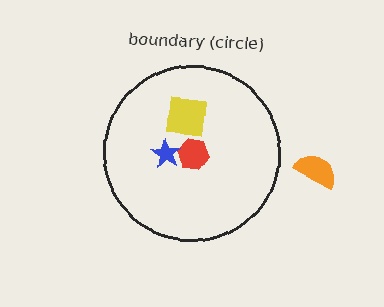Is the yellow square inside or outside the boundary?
Inside.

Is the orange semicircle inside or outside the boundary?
Outside.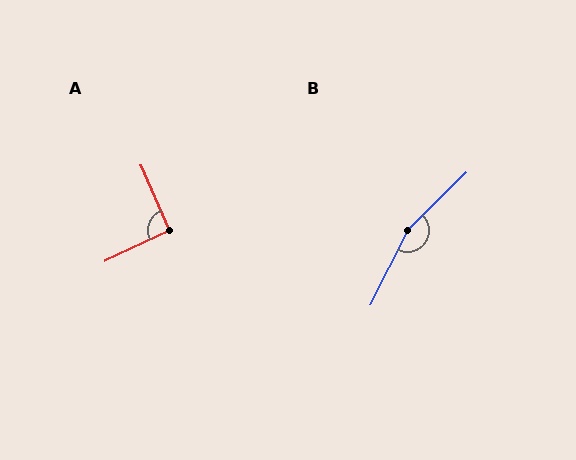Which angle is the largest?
B, at approximately 161 degrees.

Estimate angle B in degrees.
Approximately 161 degrees.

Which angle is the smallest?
A, at approximately 92 degrees.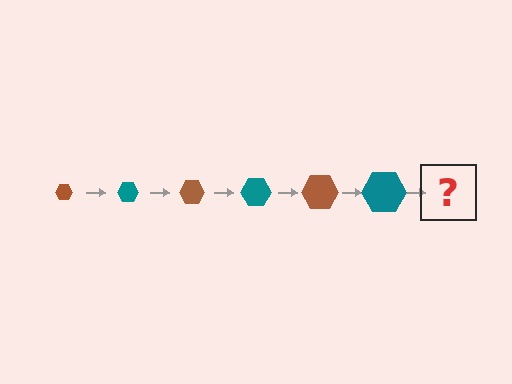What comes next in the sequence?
The next element should be a brown hexagon, larger than the previous one.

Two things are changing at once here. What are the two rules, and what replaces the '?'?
The two rules are that the hexagon grows larger each step and the color cycles through brown and teal. The '?' should be a brown hexagon, larger than the previous one.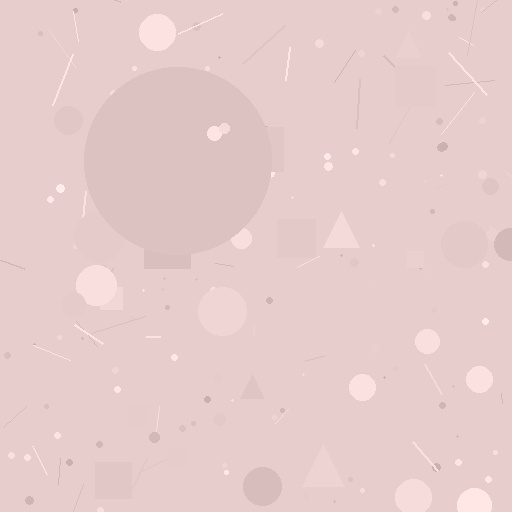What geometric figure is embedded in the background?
A circle is embedded in the background.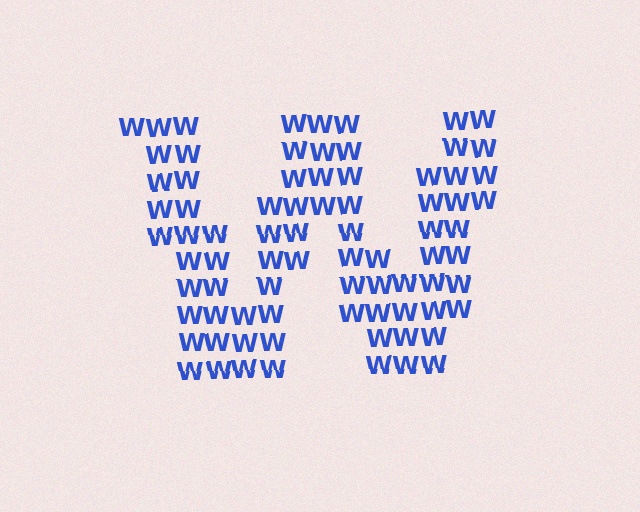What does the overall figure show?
The overall figure shows the letter W.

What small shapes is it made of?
It is made of small letter W's.